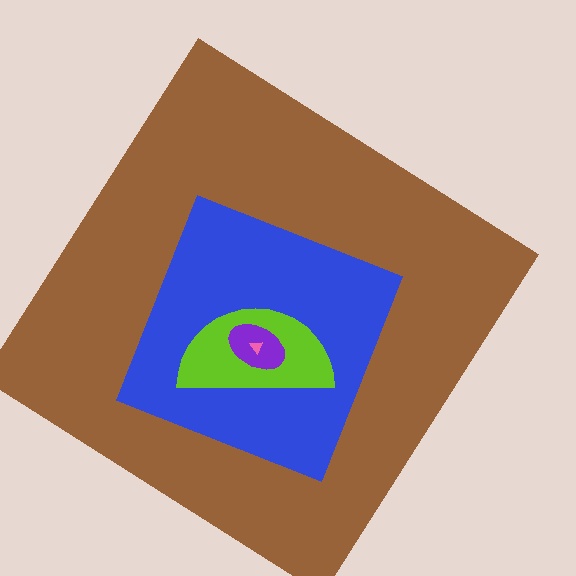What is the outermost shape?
The brown diamond.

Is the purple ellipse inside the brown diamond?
Yes.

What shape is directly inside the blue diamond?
The lime semicircle.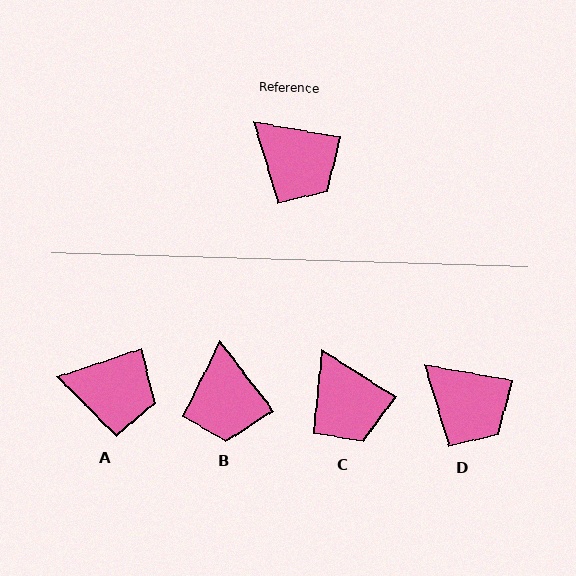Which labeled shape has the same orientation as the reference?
D.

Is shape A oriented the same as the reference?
No, it is off by about 28 degrees.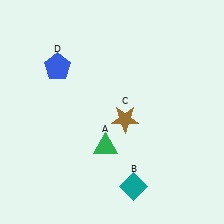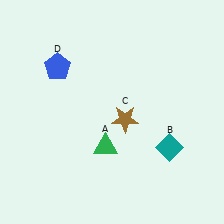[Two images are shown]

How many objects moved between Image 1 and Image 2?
1 object moved between the two images.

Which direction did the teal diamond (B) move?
The teal diamond (B) moved up.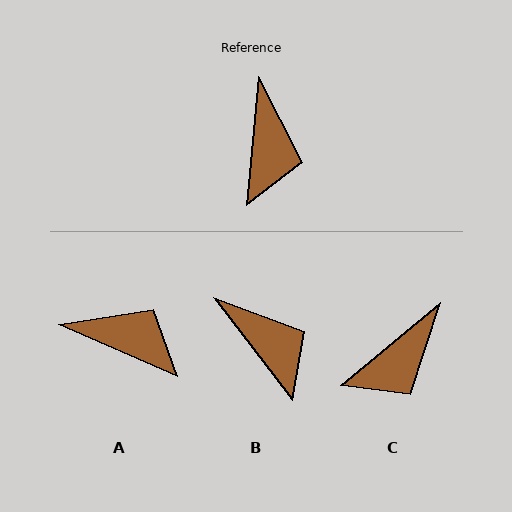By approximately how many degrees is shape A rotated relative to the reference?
Approximately 72 degrees counter-clockwise.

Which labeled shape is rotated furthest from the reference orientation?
A, about 72 degrees away.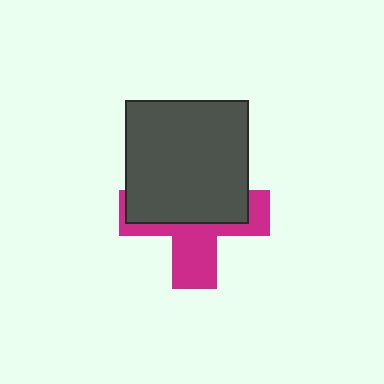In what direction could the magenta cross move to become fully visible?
The magenta cross could move down. That would shift it out from behind the dark gray square entirely.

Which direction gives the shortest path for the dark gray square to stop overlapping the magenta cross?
Moving up gives the shortest separation.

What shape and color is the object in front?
The object in front is a dark gray square.